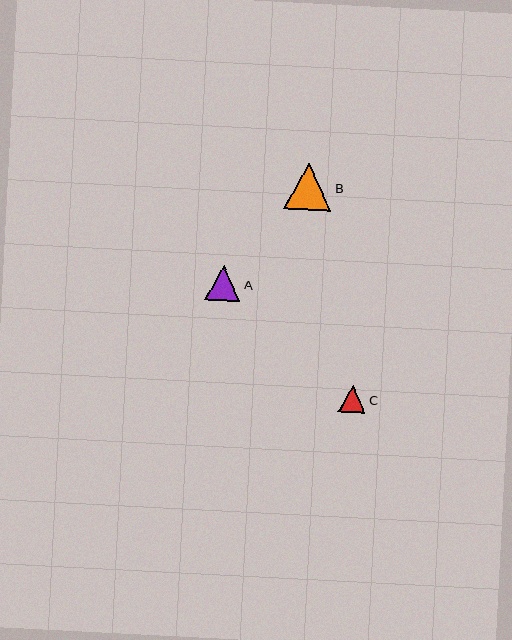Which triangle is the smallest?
Triangle C is the smallest with a size of approximately 27 pixels.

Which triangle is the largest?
Triangle B is the largest with a size of approximately 47 pixels.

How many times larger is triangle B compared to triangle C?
Triangle B is approximately 1.7 times the size of triangle C.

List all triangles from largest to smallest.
From largest to smallest: B, A, C.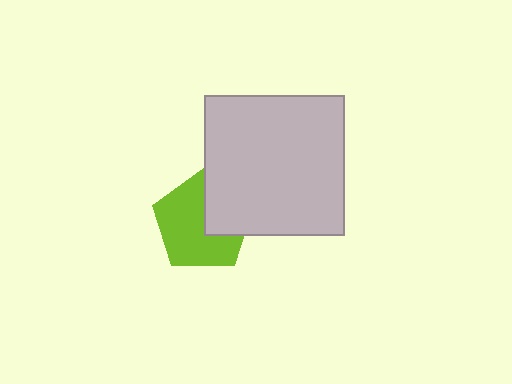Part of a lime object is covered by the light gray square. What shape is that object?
It is a pentagon.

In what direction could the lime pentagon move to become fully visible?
The lime pentagon could move left. That would shift it out from behind the light gray square entirely.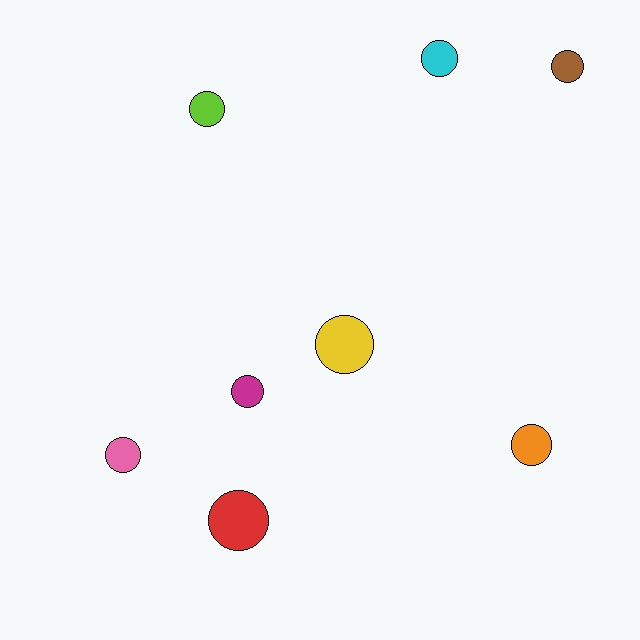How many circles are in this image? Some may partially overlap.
There are 8 circles.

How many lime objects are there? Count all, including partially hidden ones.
There is 1 lime object.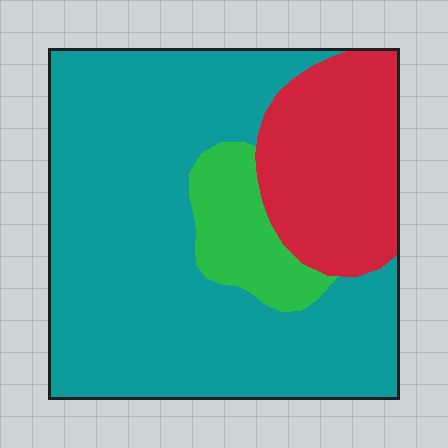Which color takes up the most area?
Teal, at roughly 65%.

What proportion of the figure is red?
Red covers 22% of the figure.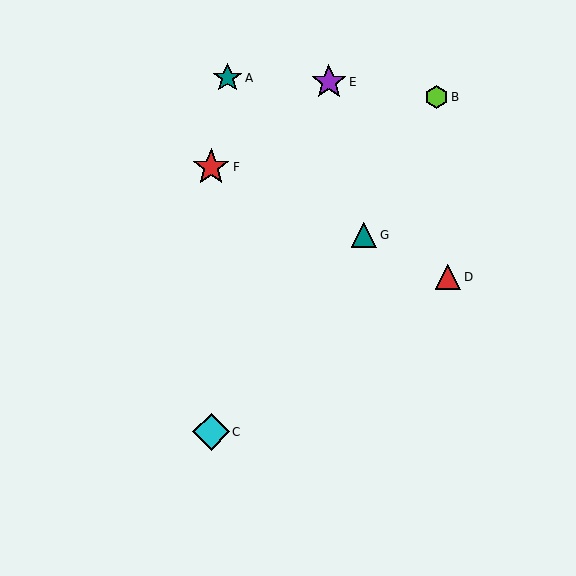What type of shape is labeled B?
Shape B is a lime hexagon.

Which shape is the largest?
The red star (labeled F) is the largest.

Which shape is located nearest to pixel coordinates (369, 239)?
The teal triangle (labeled G) at (364, 235) is nearest to that location.